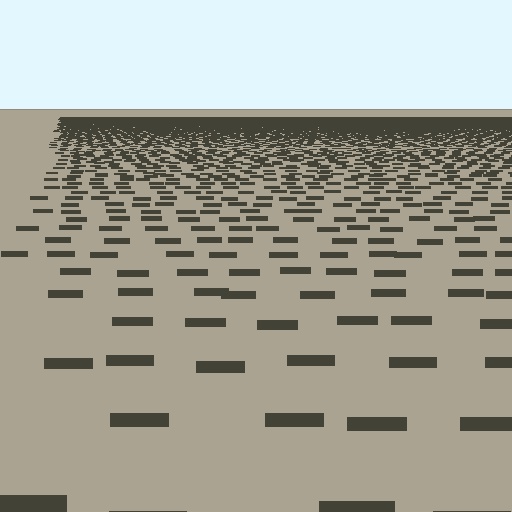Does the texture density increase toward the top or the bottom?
Density increases toward the top.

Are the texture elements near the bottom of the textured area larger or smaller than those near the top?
Larger. Near the bottom, elements are closer to the viewer and appear at a bigger on-screen size.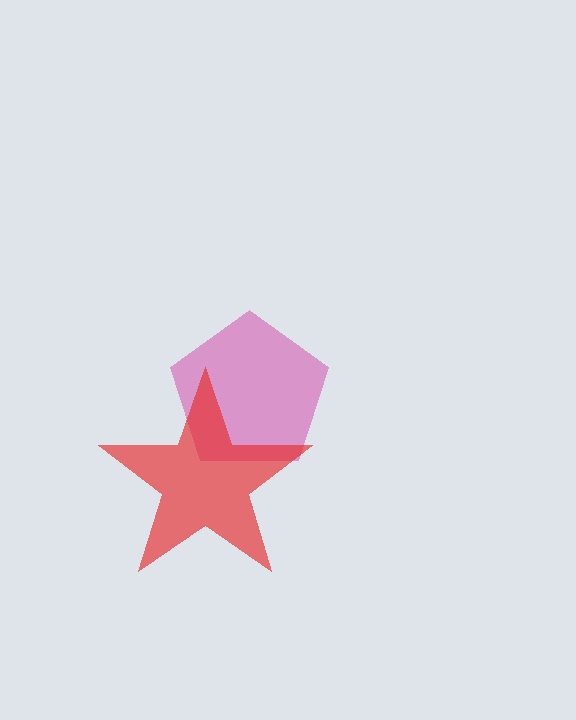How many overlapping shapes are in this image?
There are 2 overlapping shapes in the image.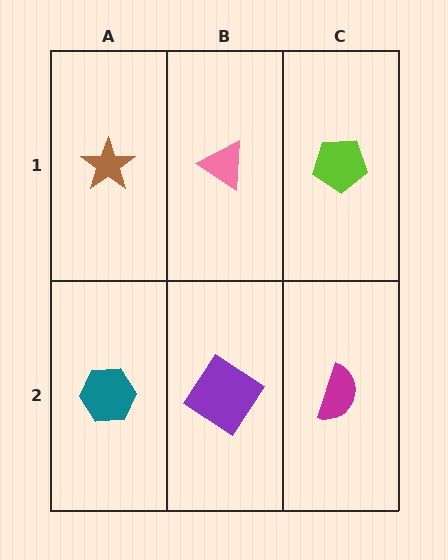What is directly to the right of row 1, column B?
A lime pentagon.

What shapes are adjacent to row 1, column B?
A purple diamond (row 2, column B), a brown star (row 1, column A), a lime pentagon (row 1, column C).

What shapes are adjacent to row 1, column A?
A teal hexagon (row 2, column A), a pink triangle (row 1, column B).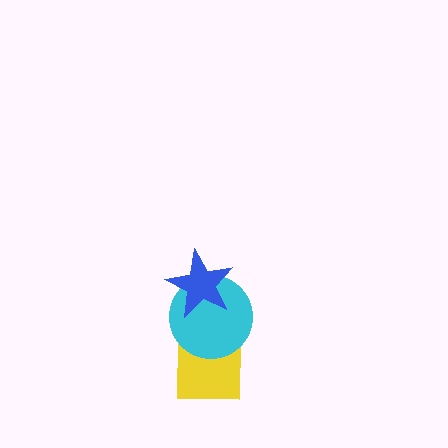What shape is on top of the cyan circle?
The blue star is on top of the cyan circle.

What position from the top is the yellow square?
The yellow square is 3rd from the top.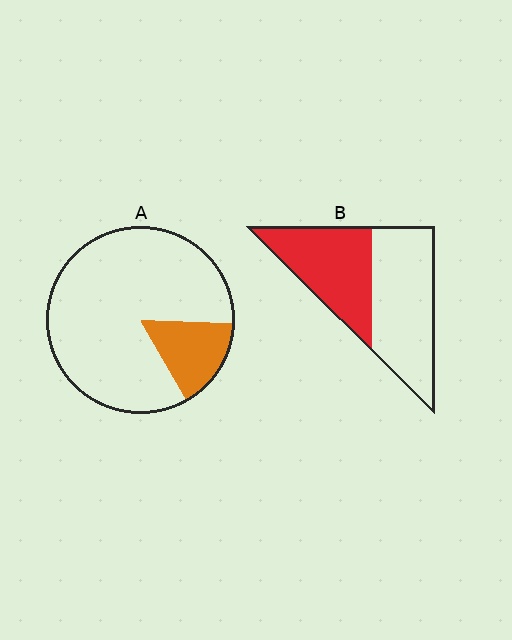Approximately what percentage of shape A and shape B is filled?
A is approximately 15% and B is approximately 45%.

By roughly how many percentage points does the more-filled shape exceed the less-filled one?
By roughly 30 percentage points (B over A).